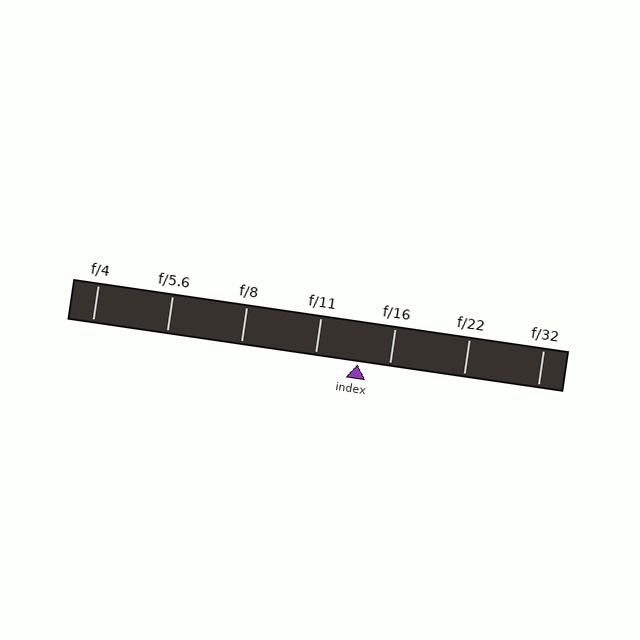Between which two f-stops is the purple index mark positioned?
The index mark is between f/11 and f/16.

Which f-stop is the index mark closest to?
The index mark is closest to f/16.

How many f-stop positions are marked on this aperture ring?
There are 7 f-stop positions marked.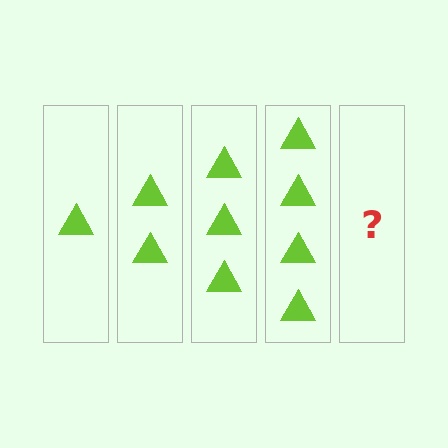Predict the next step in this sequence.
The next step is 5 triangles.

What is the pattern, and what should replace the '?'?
The pattern is that each step adds one more triangle. The '?' should be 5 triangles.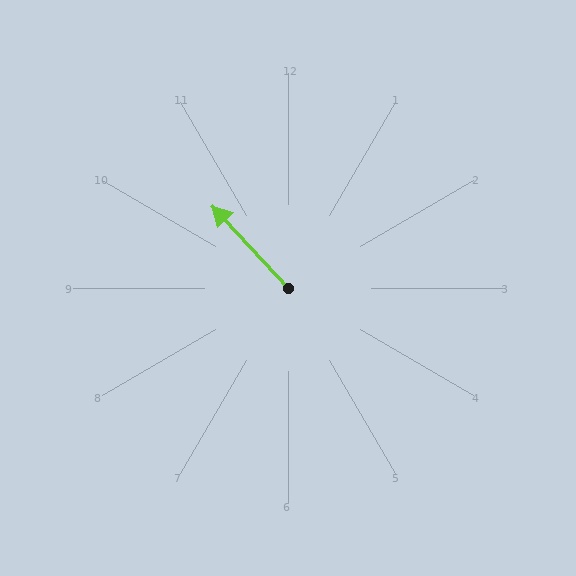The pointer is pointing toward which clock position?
Roughly 11 o'clock.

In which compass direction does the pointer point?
Northwest.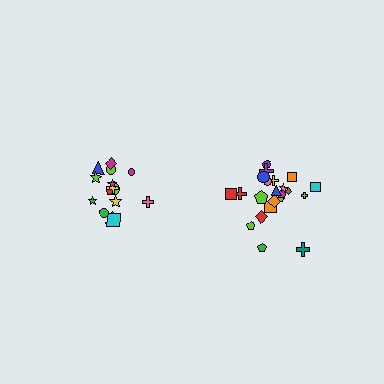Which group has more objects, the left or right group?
The right group.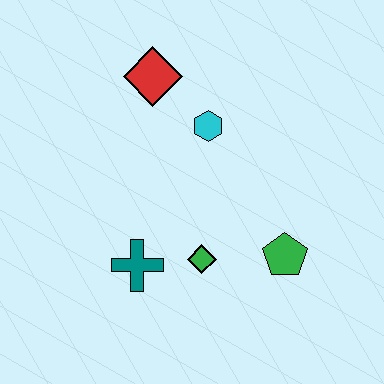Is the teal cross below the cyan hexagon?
Yes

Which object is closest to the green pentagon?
The green diamond is closest to the green pentagon.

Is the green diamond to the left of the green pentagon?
Yes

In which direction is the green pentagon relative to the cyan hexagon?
The green pentagon is below the cyan hexagon.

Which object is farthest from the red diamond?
The green pentagon is farthest from the red diamond.